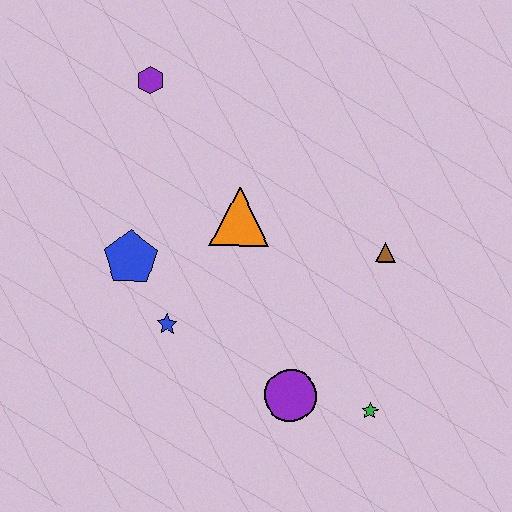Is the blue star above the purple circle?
Yes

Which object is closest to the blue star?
The blue pentagon is closest to the blue star.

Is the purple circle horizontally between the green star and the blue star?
Yes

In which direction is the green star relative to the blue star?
The green star is to the right of the blue star.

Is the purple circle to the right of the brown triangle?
No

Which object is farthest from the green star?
The purple hexagon is farthest from the green star.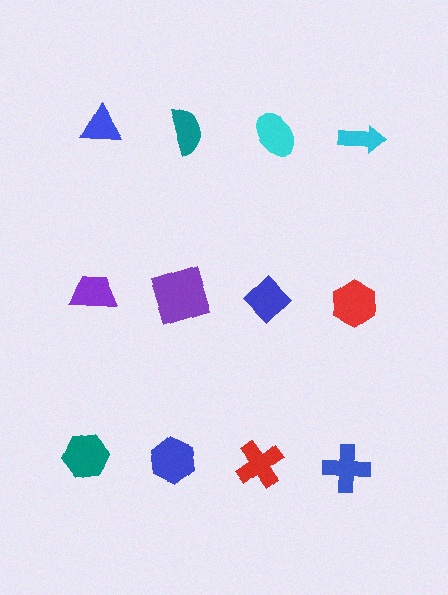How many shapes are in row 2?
4 shapes.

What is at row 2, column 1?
A purple trapezoid.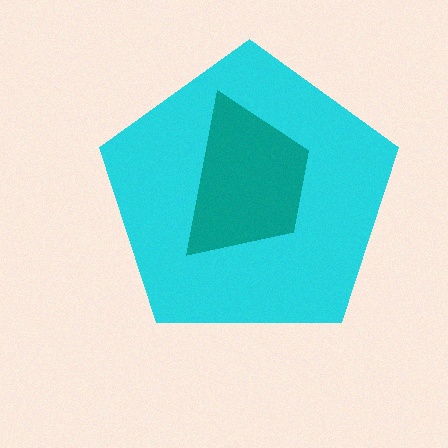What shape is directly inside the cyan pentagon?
The teal trapezoid.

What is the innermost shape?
The teal trapezoid.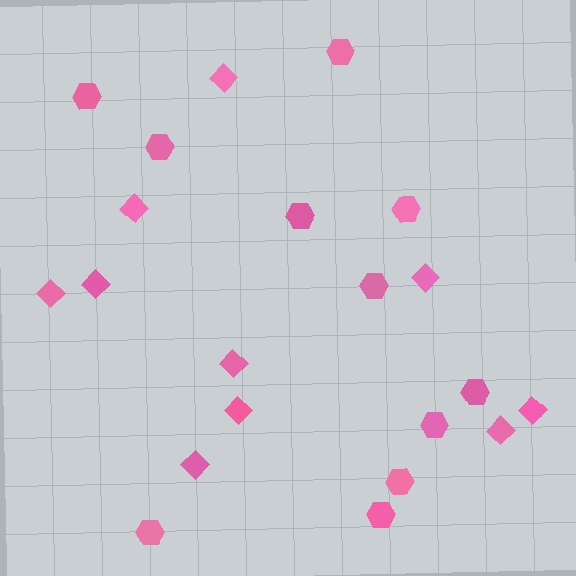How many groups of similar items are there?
There are 2 groups: one group of hexagons (11) and one group of diamonds (10).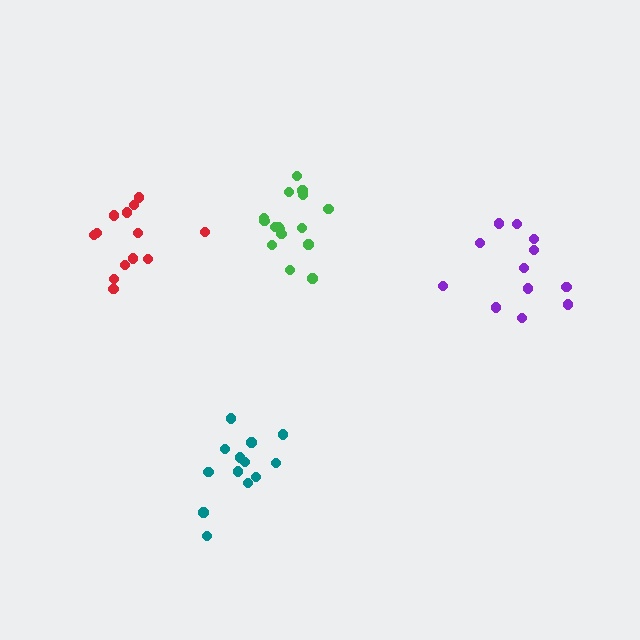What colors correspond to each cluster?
The clusters are colored: green, purple, red, teal.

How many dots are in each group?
Group 1: 16 dots, Group 2: 12 dots, Group 3: 13 dots, Group 4: 13 dots (54 total).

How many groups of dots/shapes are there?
There are 4 groups.